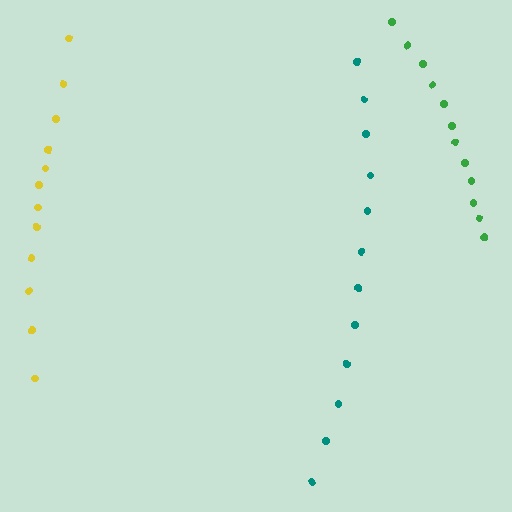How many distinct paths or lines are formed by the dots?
There are 3 distinct paths.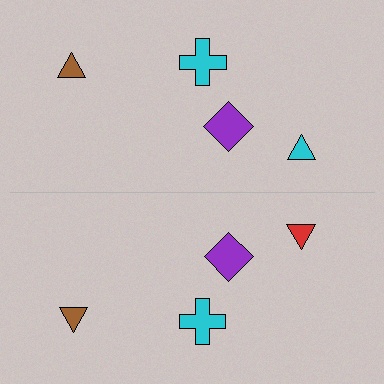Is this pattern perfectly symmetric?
No, the pattern is not perfectly symmetric. The red triangle on the bottom side breaks the symmetry — its mirror counterpart is cyan.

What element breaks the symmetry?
The red triangle on the bottom side breaks the symmetry — its mirror counterpart is cyan.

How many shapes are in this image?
There are 8 shapes in this image.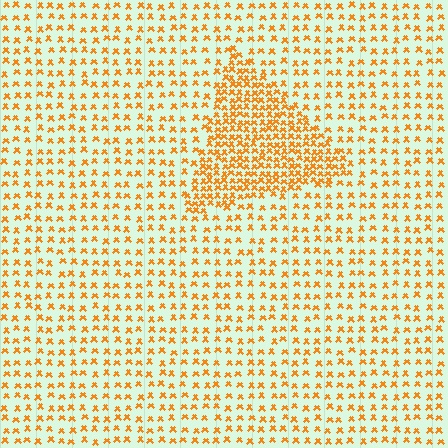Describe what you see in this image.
The image contains small orange elements arranged at two different densities. A triangle-shaped region is visible where the elements are more densely packed than the surrounding area.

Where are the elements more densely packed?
The elements are more densely packed inside the triangle boundary.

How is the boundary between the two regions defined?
The boundary is defined by a change in element density (approximately 2.3x ratio). All elements are the same color, size, and shape.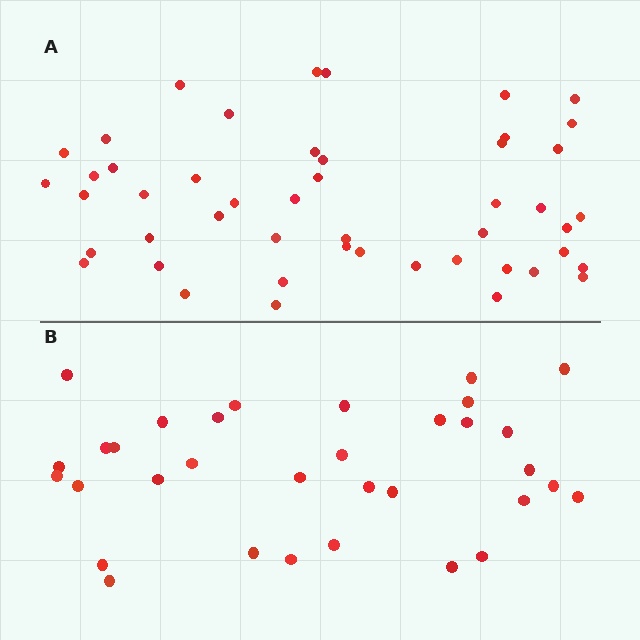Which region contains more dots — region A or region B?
Region A (the top region) has more dots.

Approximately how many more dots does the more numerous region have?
Region A has approximately 15 more dots than region B.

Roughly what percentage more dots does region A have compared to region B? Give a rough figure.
About 45% more.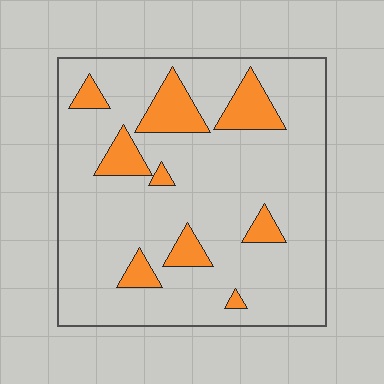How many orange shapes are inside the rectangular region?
9.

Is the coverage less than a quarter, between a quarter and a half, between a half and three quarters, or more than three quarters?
Less than a quarter.